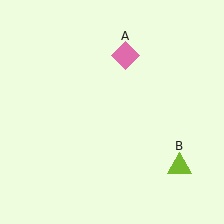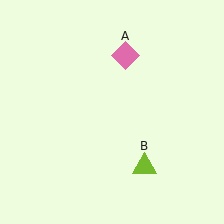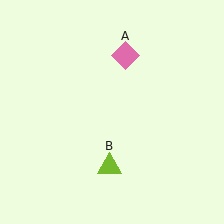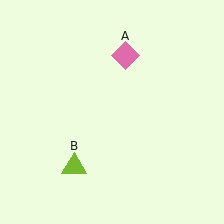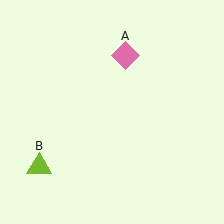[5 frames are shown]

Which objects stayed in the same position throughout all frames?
Pink diamond (object A) remained stationary.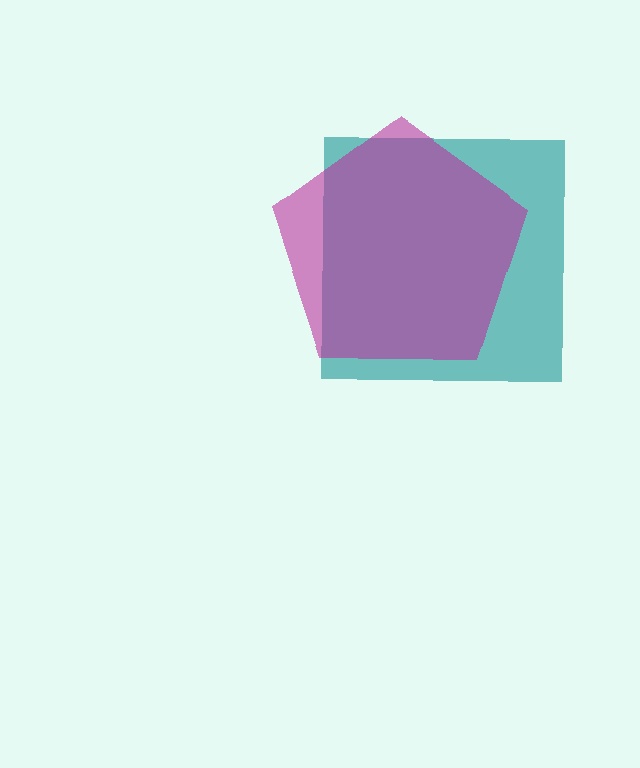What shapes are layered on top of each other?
The layered shapes are: a teal square, a magenta pentagon.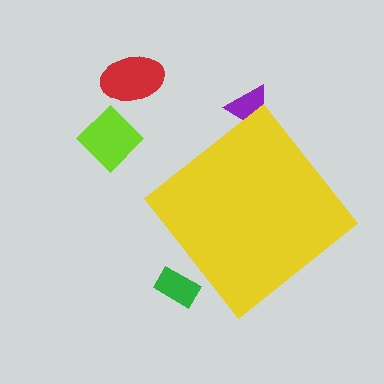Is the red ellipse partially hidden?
No, the red ellipse is fully visible.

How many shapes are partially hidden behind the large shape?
2 shapes are partially hidden.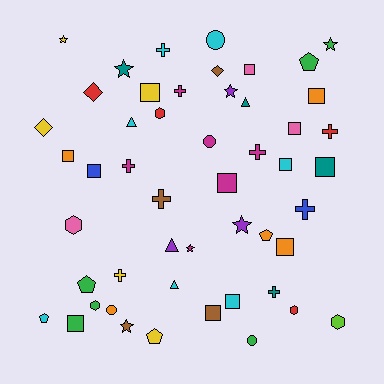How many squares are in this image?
There are 13 squares.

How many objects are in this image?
There are 50 objects.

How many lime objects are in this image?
There is 1 lime object.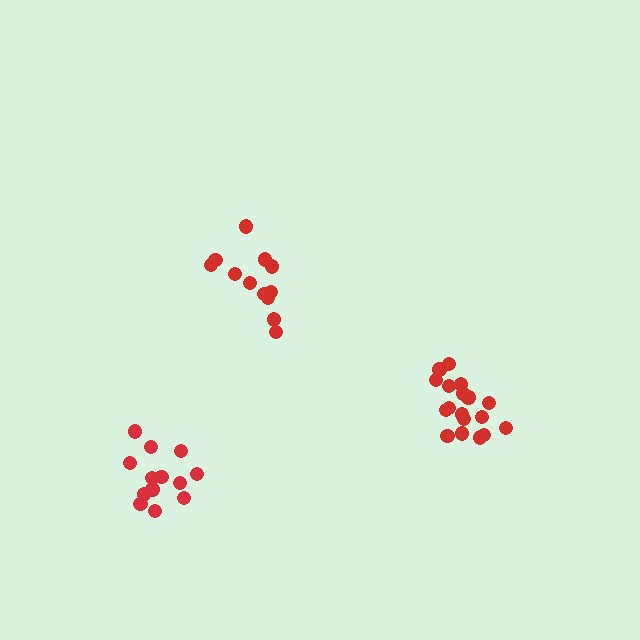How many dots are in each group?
Group 1: 18 dots, Group 2: 13 dots, Group 3: 12 dots (43 total).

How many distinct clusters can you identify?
There are 3 distinct clusters.